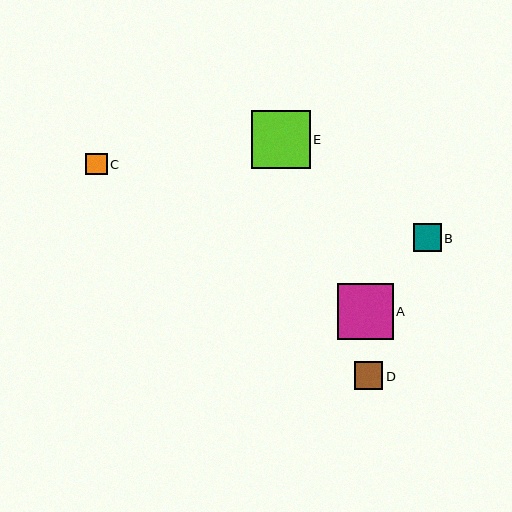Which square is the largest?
Square E is the largest with a size of approximately 59 pixels.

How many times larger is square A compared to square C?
Square A is approximately 2.6 times the size of square C.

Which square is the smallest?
Square C is the smallest with a size of approximately 22 pixels.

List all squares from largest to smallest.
From largest to smallest: E, A, D, B, C.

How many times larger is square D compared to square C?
Square D is approximately 1.3 times the size of square C.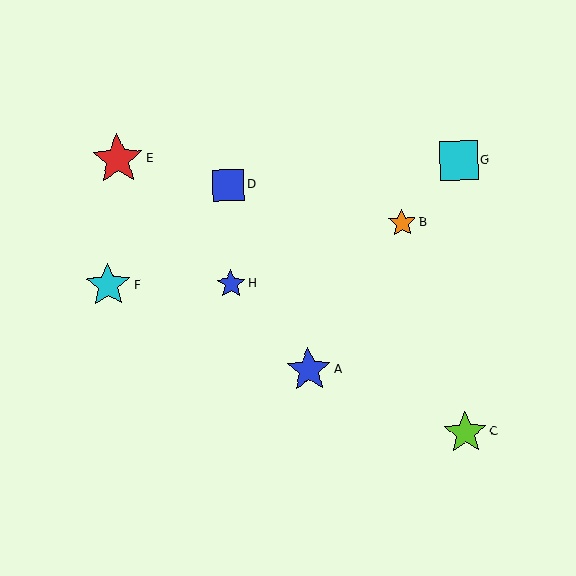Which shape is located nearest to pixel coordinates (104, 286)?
The cyan star (labeled F) at (108, 285) is nearest to that location.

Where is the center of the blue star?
The center of the blue star is at (309, 370).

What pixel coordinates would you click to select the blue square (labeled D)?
Click at (228, 185) to select the blue square D.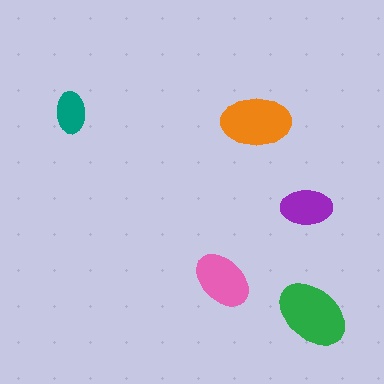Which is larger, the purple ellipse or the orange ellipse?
The orange one.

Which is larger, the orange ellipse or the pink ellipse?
The orange one.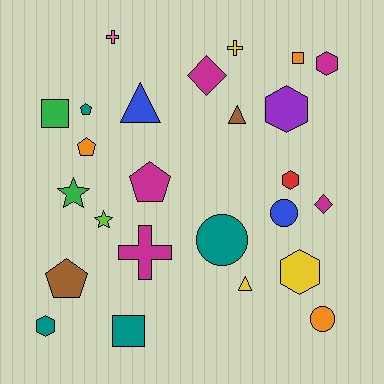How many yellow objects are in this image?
There are 3 yellow objects.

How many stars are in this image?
There are 2 stars.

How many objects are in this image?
There are 25 objects.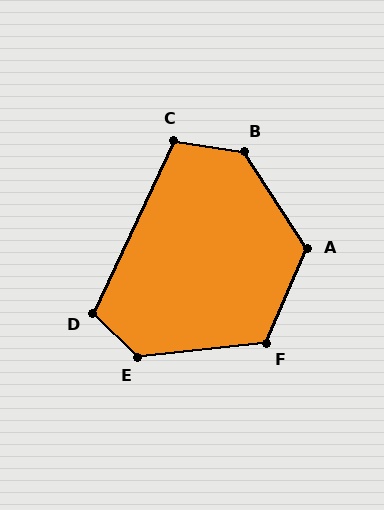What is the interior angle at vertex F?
Approximately 119 degrees (obtuse).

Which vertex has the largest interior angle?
B, at approximately 132 degrees.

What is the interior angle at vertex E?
Approximately 130 degrees (obtuse).